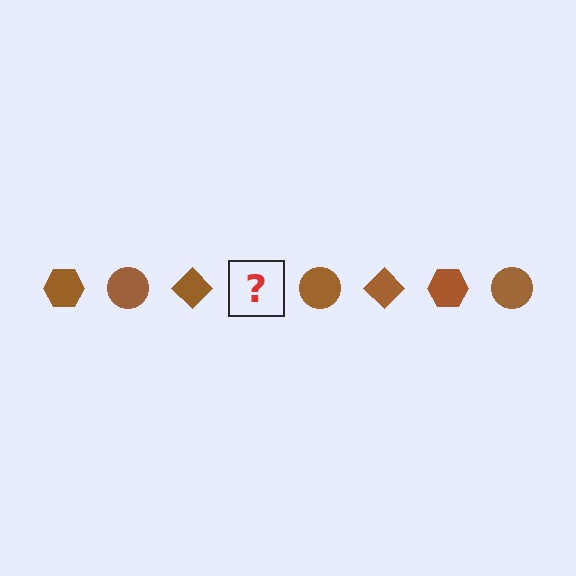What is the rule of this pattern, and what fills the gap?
The rule is that the pattern cycles through hexagon, circle, diamond shapes in brown. The gap should be filled with a brown hexagon.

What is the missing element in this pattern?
The missing element is a brown hexagon.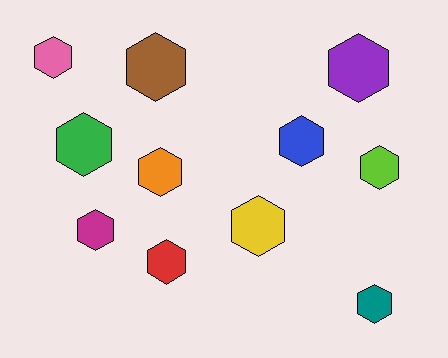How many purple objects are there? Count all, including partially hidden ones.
There is 1 purple object.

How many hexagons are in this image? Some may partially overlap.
There are 11 hexagons.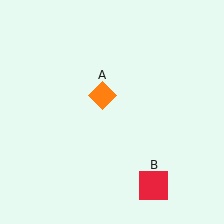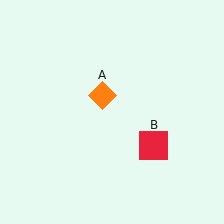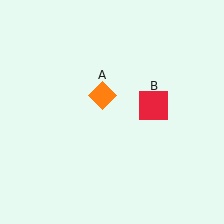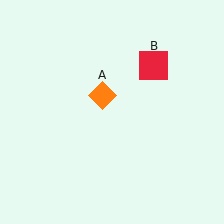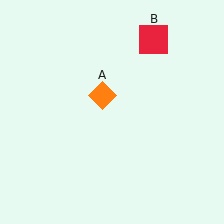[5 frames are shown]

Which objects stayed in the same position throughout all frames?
Orange diamond (object A) remained stationary.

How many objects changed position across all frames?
1 object changed position: red square (object B).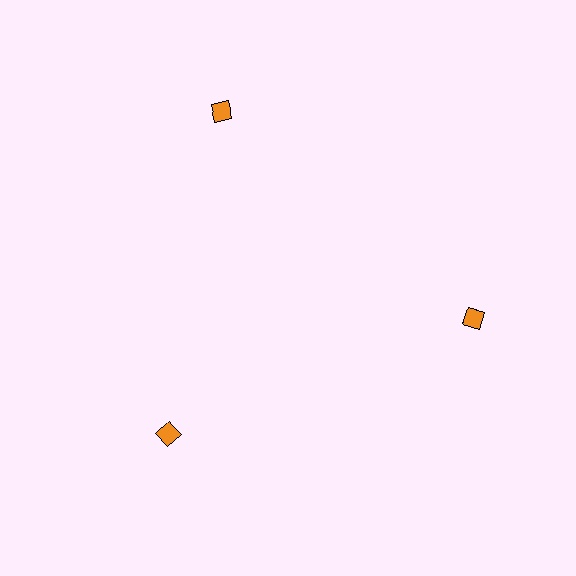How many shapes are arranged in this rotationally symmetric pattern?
There are 3 shapes, arranged in 3 groups of 1.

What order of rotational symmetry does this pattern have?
This pattern has 3-fold rotational symmetry.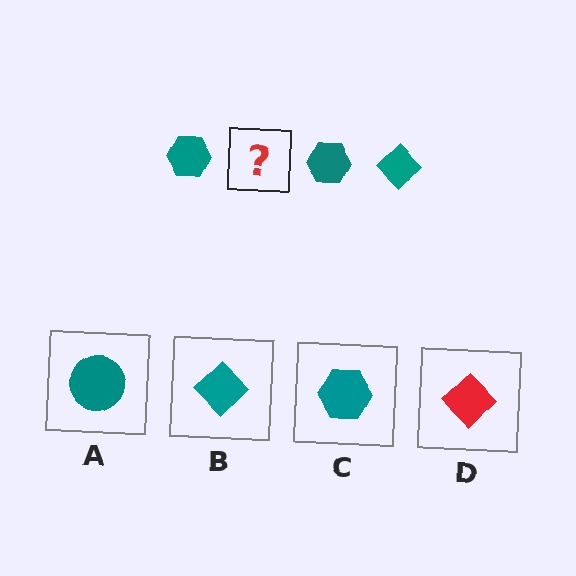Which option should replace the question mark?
Option B.